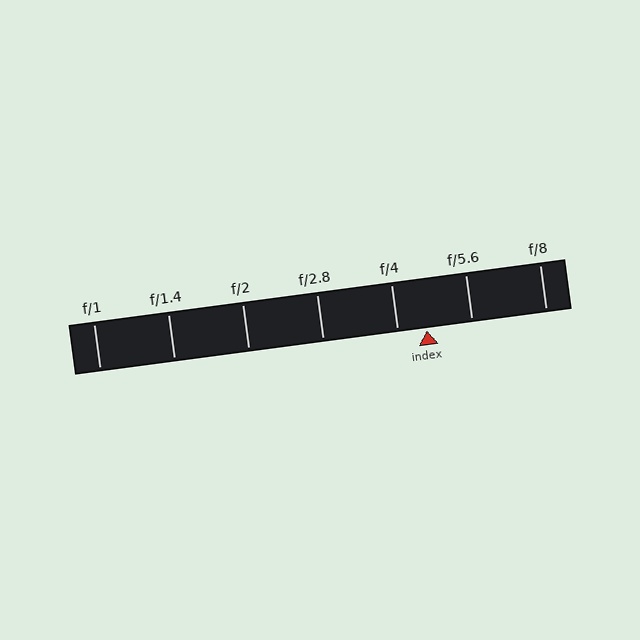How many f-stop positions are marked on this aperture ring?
There are 7 f-stop positions marked.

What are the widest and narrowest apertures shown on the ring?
The widest aperture shown is f/1 and the narrowest is f/8.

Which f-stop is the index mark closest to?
The index mark is closest to f/4.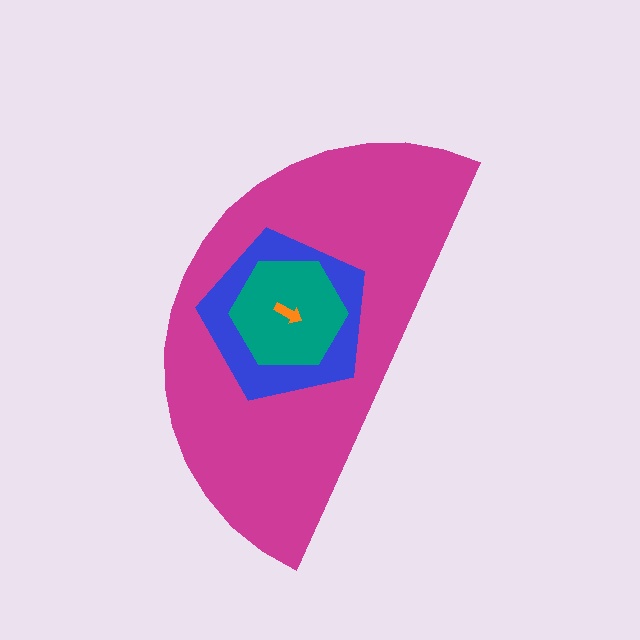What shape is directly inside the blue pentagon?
The teal hexagon.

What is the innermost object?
The orange arrow.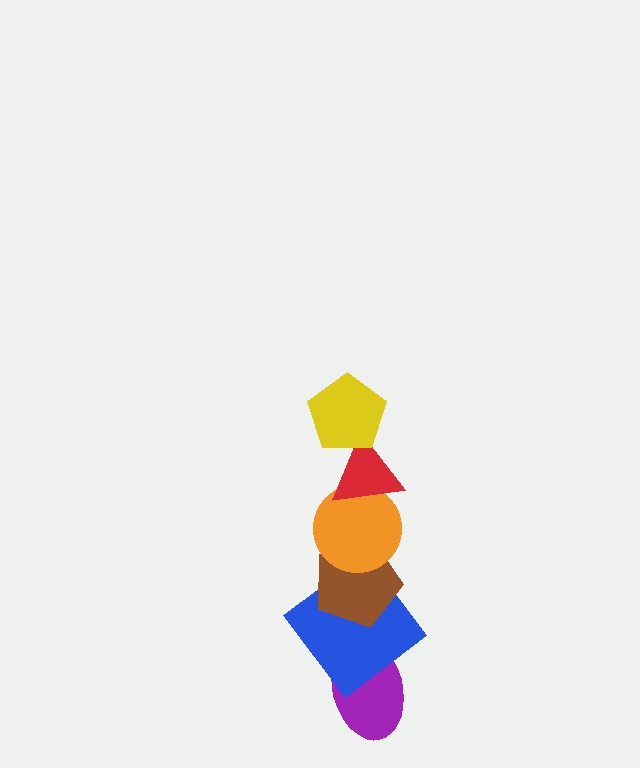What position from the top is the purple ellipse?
The purple ellipse is 6th from the top.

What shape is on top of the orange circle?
The red triangle is on top of the orange circle.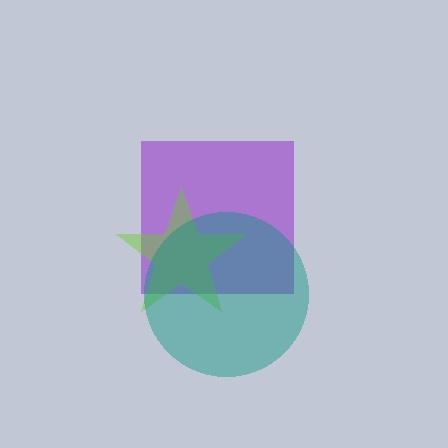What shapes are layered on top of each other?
The layered shapes are: a purple square, a lime star, a teal circle.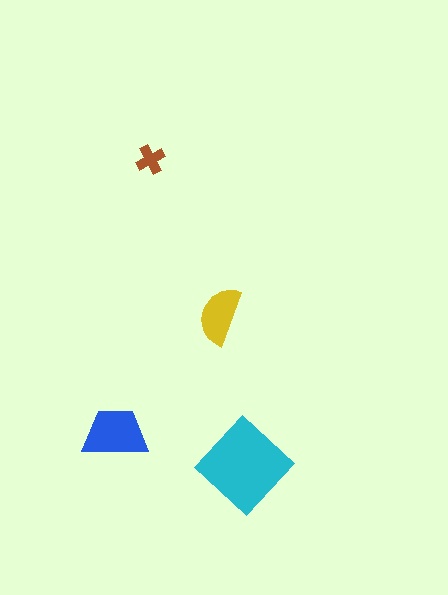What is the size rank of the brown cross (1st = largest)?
4th.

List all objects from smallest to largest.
The brown cross, the yellow semicircle, the blue trapezoid, the cyan diamond.